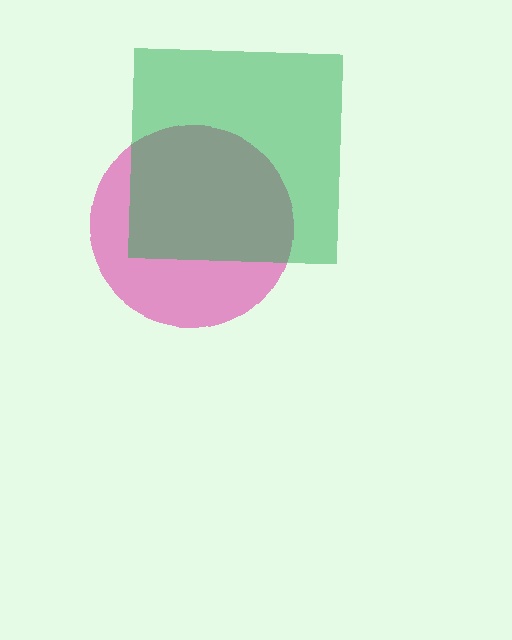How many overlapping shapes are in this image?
There are 2 overlapping shapes in the image.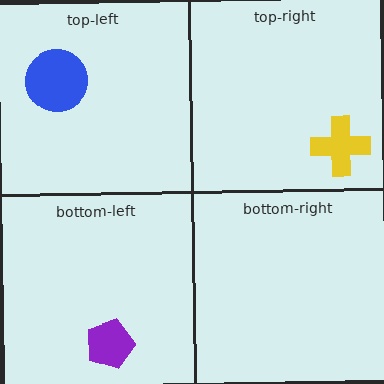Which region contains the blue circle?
The top-left region.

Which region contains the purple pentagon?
The bottom-left region.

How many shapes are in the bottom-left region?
1.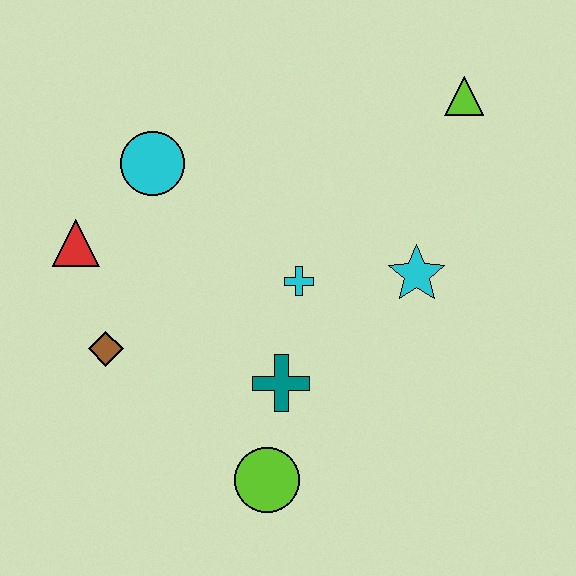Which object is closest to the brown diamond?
The red triangle is closest to the brown diamond.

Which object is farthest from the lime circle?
The lime triangle is farthest from the lime circle.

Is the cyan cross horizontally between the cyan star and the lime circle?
Yes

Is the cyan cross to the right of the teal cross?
Yes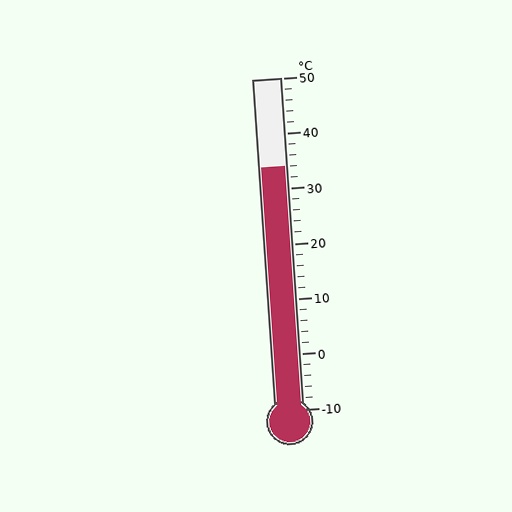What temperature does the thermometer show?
The thermometer shows approximately 34°C.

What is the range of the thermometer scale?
The thermometer scale ranges from -10°C to 50°C.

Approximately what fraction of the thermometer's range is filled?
The thermometer is filled to approximately 75% of its range.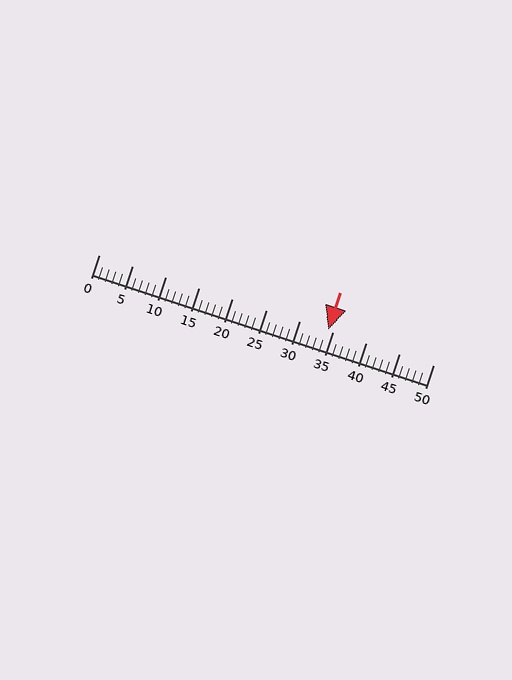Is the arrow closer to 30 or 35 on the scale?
The arrow is closer to 35.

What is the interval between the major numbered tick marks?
The major tick marks are spaced 5 units apart.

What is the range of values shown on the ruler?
The ruler shows values from 0 to 50.